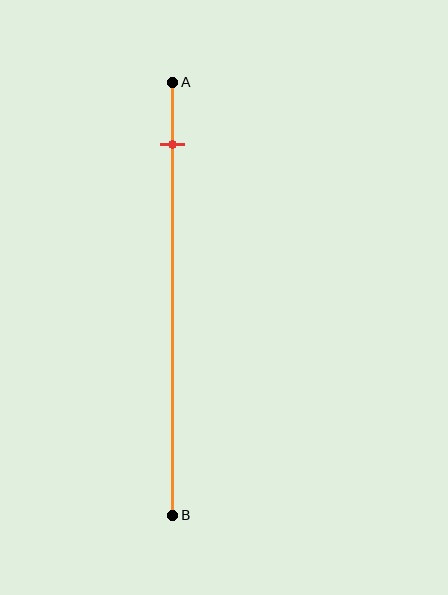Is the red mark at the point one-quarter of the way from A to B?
No, the mark is at about 15% from A, not at the 25% one-quarter point.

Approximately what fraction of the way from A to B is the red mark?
The red mark is approximately 15% of the way from A to B.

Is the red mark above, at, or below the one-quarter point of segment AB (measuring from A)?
The red mark is above the one-quarter point of segment AB.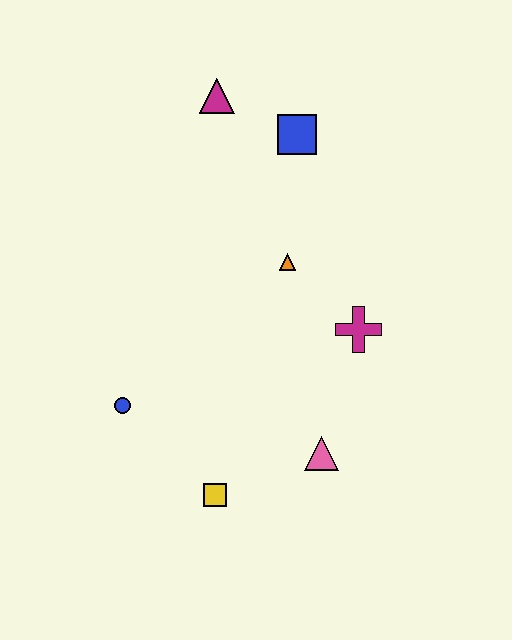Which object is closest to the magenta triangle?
The blue square is closest to the magenta triangle.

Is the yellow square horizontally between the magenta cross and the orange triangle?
No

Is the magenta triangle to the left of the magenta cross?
Yes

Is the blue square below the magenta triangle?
Yes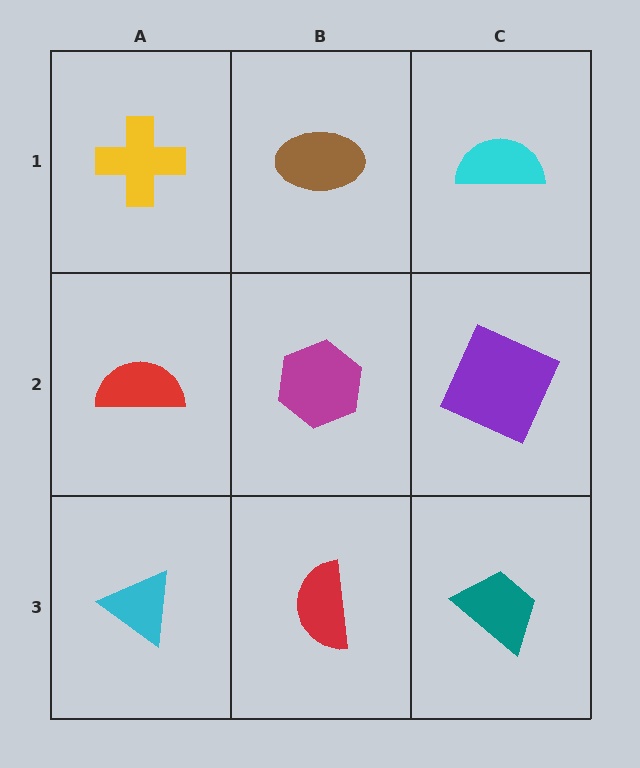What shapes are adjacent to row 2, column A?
A yellow cross (row 1, column A), a cyan triangle (row 3, column A), a magenta hexagon (row 2, column B).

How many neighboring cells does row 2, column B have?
4.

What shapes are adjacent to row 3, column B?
A magenta hexagon (row 2, column B), a cyan triangle (row 3, column A), a teal trapezoid (row 3, column C).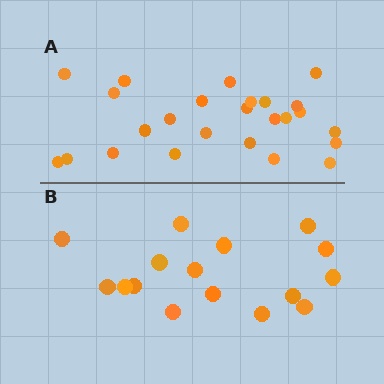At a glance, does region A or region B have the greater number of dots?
Region A (the top region) has more dots.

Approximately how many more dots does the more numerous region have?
Region A has roughly 8 or so more dots than region B.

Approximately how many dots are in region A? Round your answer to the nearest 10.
About 20 dots. (The exact count is 25, which rounds to 20.)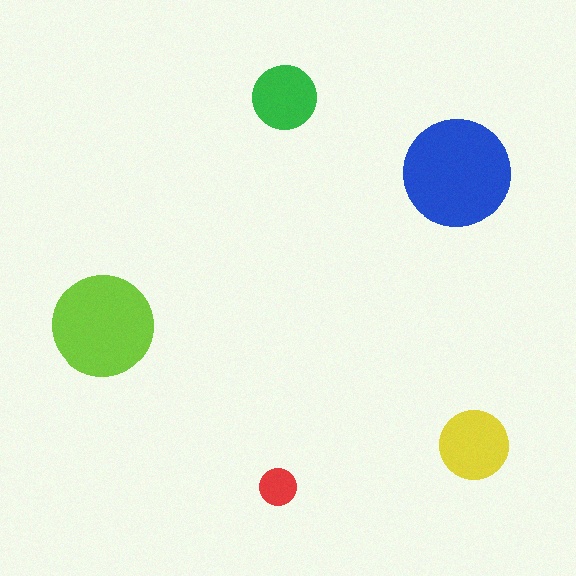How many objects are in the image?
There are 5 objects in the image.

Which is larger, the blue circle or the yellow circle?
The blue one.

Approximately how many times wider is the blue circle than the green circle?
About 1.5 times wider.